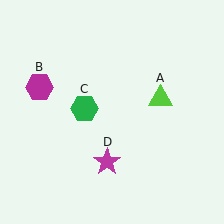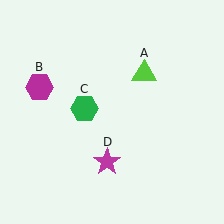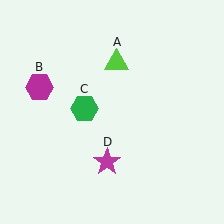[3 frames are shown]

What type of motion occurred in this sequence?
The lime triangle (object A) rotated counterclockwise around the center of the scene.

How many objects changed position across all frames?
1 object changed position: lime triangle (object A).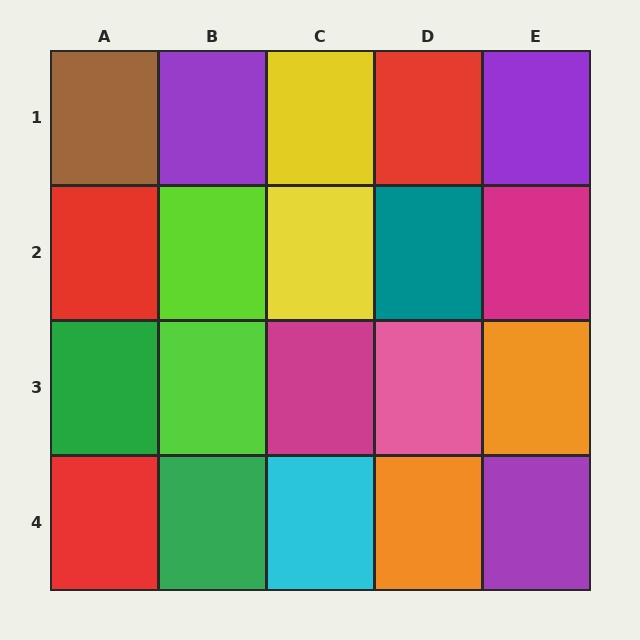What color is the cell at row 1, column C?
Yellow.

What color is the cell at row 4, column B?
Green.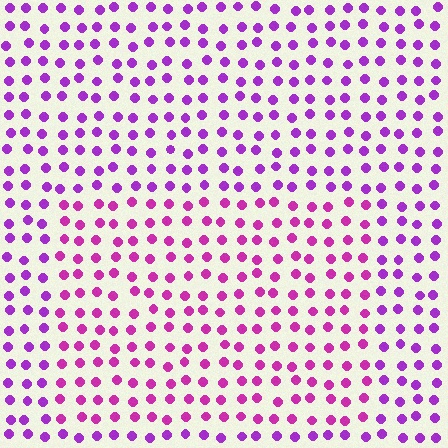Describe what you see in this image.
The image is filled with small purple elements in a uniform arrangement. A rectangle-shaped region is visible where the elements are tinted to a slightly different hue, forming a subtle color boundary.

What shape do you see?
I see a rectangle.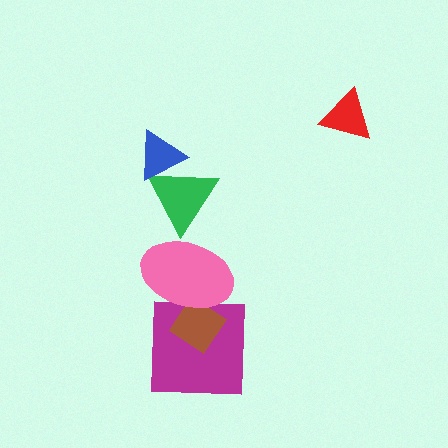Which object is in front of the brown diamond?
The pink ellipse is in front of the brown diamond.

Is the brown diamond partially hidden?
Yes, it is partially covered by another shape.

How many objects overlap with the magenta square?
2 objects overlap with the magenta square.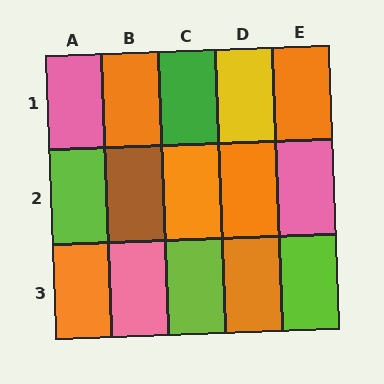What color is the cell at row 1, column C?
Green.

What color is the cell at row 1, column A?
Pink.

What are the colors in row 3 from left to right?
Orange, pink, lime, orange, lime.